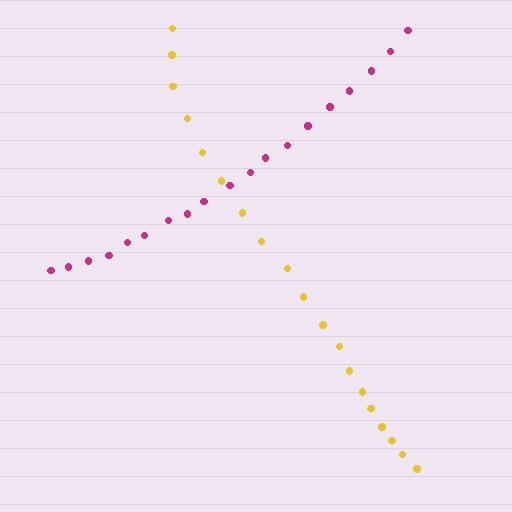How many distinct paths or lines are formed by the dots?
There are 2 distinct paths.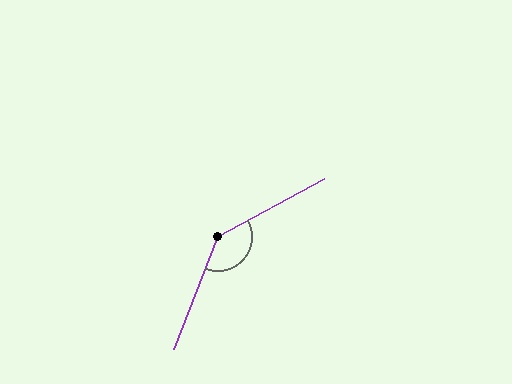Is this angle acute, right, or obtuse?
It is obtuse.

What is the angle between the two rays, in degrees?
Approximately 140 degrees.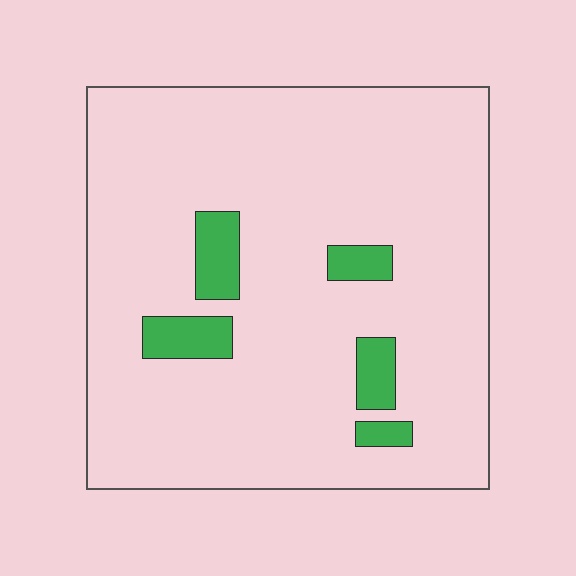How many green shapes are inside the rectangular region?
5.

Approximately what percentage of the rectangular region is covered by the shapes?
Approximately 10%.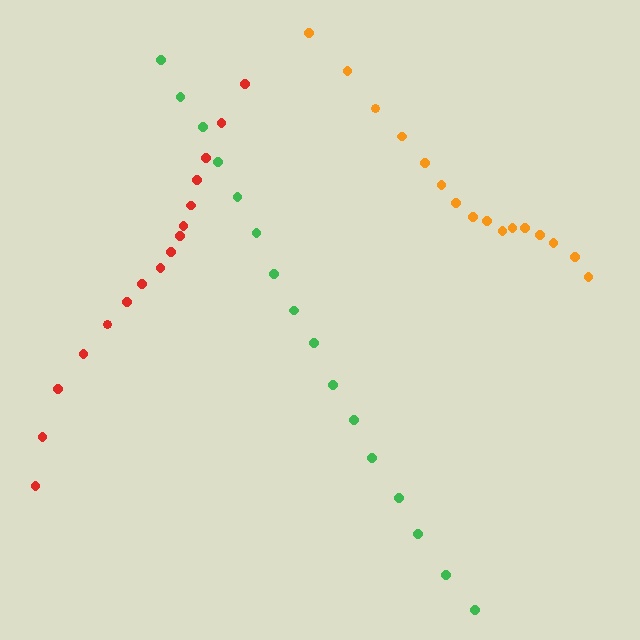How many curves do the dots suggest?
There are 3 distinct paths.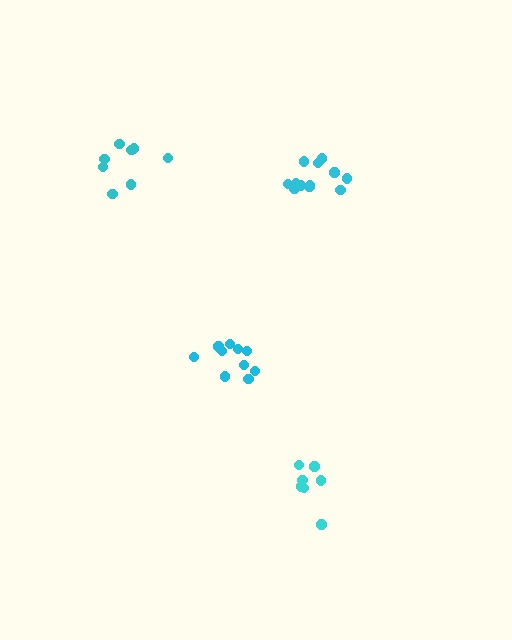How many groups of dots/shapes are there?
There are 4 groups.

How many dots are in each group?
Group 1: 7 dots, Group 2: 10 dots, Group 3: 8 dots, Group 4: 12 dots (37 total).